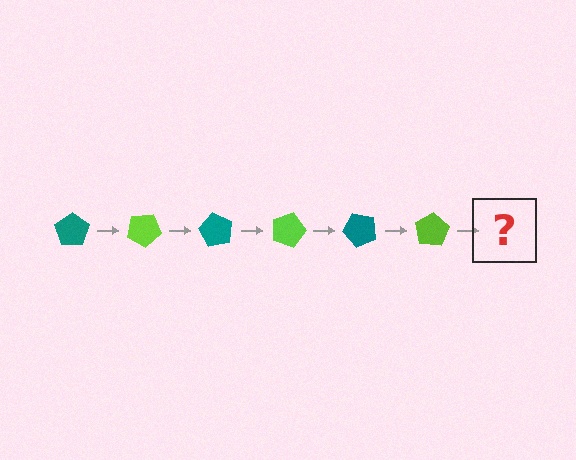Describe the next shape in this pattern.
It should be a teal pentagon, rotated 180 degrees from the start.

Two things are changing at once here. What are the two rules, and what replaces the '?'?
The two rules are that it rotates 30 degrees each step and the color cycles through teal and lime. The '?' should be a teal pentagon, rotated 180 degrees from the start.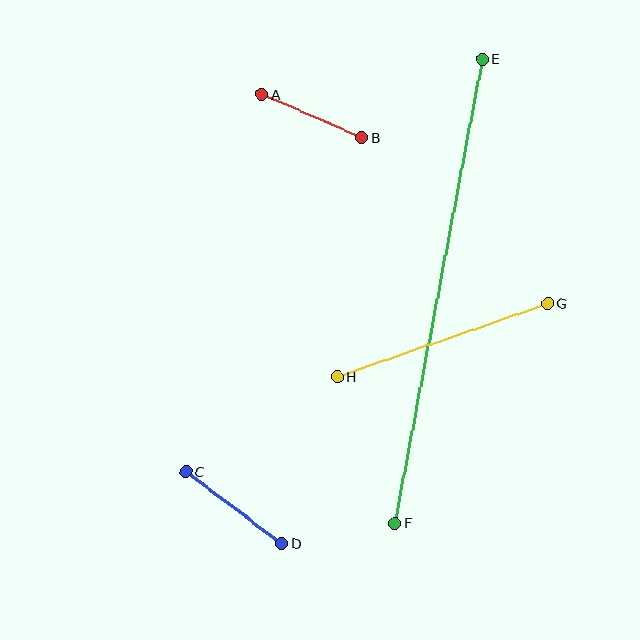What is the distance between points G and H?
The distance is approximately 223 pixels.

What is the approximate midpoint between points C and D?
The midpoint is at approximately (234, 508) pixels.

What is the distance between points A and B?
The distance is approximately 109 pixels.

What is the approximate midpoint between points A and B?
The midpoint is at approximately (312, 116) pixels.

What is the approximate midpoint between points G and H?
The midpoint is at approximately (442, 340) pixels.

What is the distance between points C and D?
The distance is approximately 120 pixels.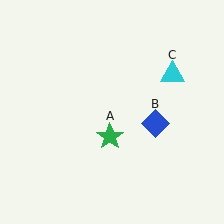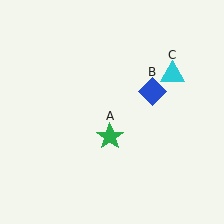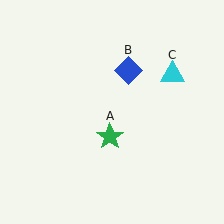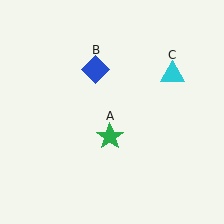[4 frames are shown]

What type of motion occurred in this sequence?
The blue diamond (object B) rotated counterclockwise around the center of the scene.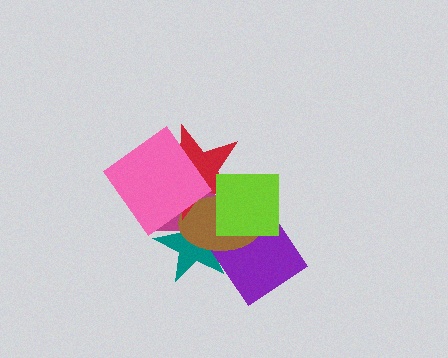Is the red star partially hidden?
Yes, it is partially covered by another shape.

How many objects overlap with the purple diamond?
3 objects overlap with the purple diamond.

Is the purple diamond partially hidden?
Yes, it is partially covered by another shape.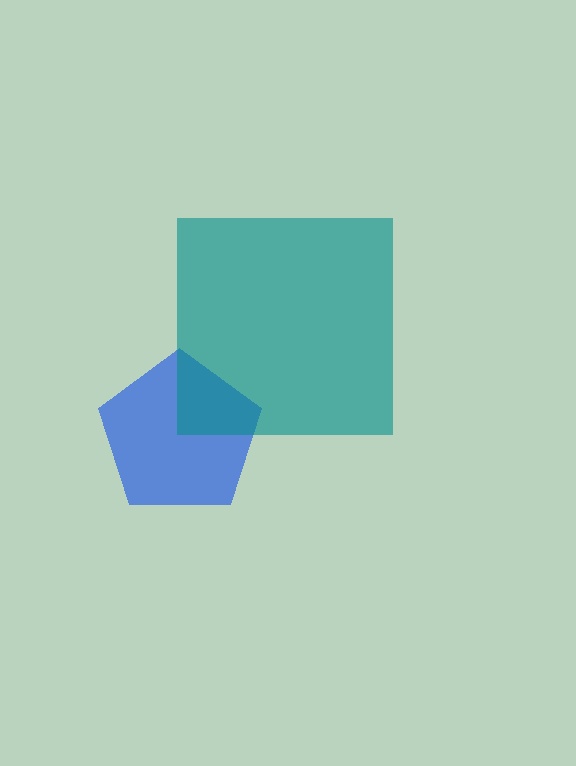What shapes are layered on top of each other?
The layered shapes are: a blue pentagon, a teal square.